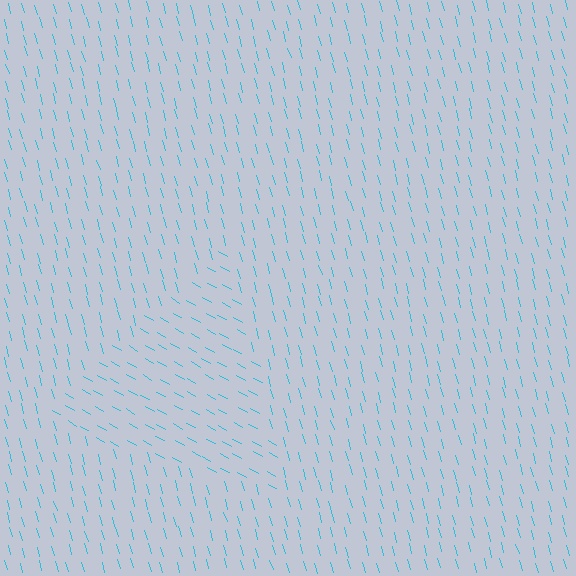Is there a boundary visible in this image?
Yes, there is a texture boundary formed by a change in line orientation.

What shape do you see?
I see a triangle.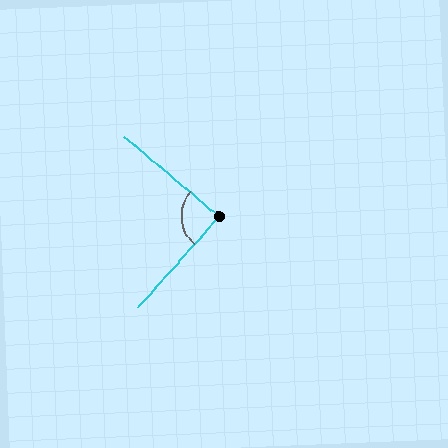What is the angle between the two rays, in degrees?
Approximately 88 degrees.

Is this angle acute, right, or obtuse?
It is approximately a right angle.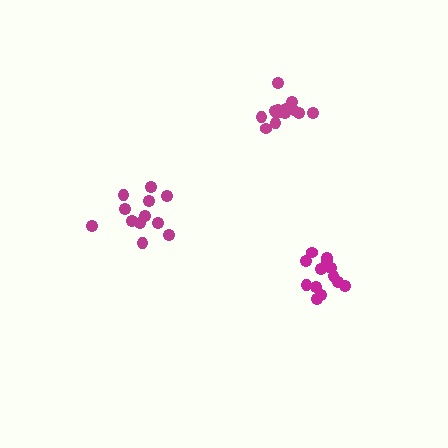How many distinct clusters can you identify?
There are 3 distinct clusters.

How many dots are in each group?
Group 1: 13 dots, Group 2: 12 dots, Group 3: 13 dots (38 total).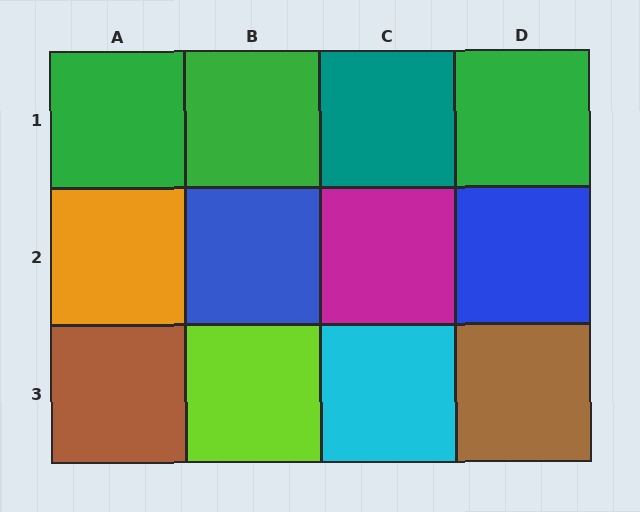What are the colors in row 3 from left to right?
Brown, lime, cyan, brown.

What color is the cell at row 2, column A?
Orange.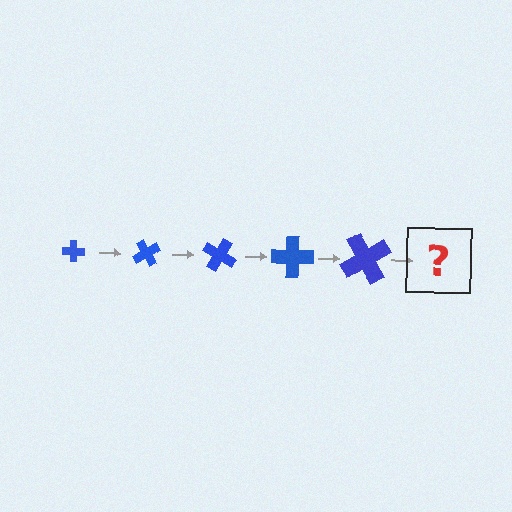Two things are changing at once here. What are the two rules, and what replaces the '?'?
The two rules are that the cross grows larger each step and it rotates 60 degrees each step. The '?' should be a cross, larger than the previous one and rotated 300 degrees from the start.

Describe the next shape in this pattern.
It should be a cross, larger than the previous one and rotated 300 degrees from the start.